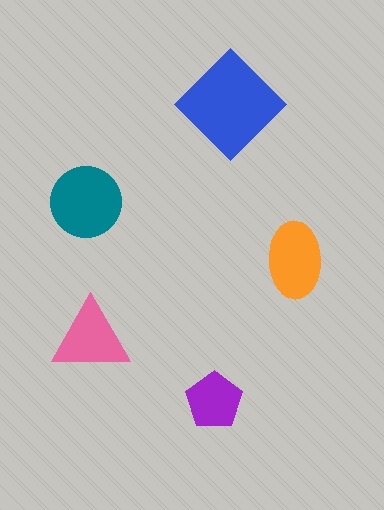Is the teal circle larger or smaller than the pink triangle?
Larger.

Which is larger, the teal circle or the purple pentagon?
The teal circle.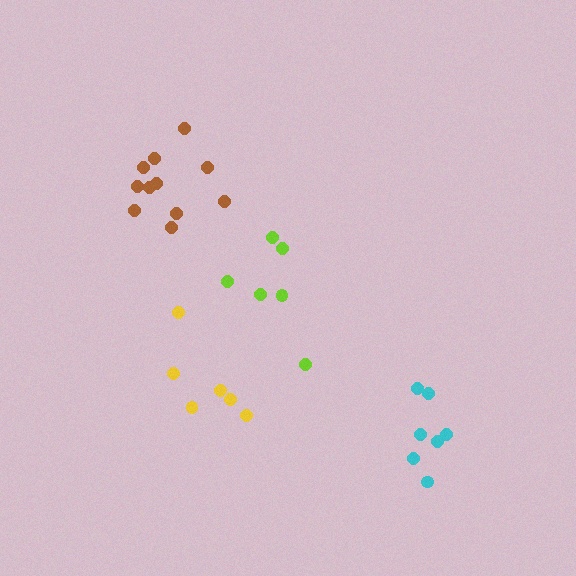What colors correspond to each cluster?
The clusters are colored: brown, lime, yellow, cyan.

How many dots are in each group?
Group 1: 11 dots, Group 2: 6 dots, Group 3: 6 dots, Group 4: 7 dots (30 total).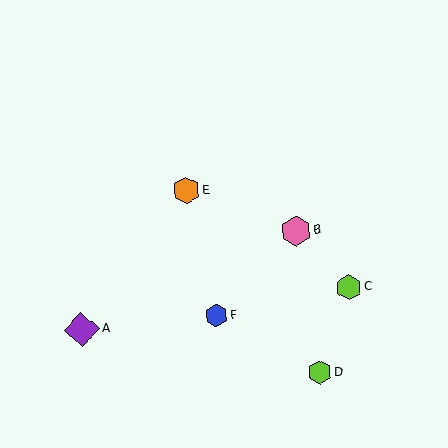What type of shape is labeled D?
Shape D is a lime hexagon.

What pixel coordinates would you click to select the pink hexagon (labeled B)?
Click at (296, 231) to select the pink hexagon B.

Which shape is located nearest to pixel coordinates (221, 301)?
The blue hexagon (labeled F) at (216, 316) is nearest to that location.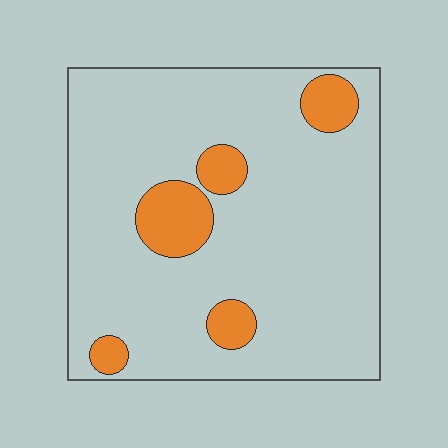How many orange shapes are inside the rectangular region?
5.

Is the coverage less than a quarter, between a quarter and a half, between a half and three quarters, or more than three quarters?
Less than a quarter.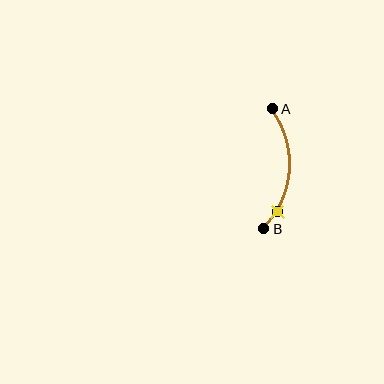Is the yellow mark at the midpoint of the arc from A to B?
No. The yellow mark lies on the arc but is closer to endpoint B. The arc midpoint would be at the point on the curve equidistant along the arc from both A and B.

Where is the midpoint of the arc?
The arc midpoint is the point on the curve farthest from the straight line joining A and B. It sits to the right of that line.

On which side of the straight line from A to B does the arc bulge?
The arc bulges to the right of the straight line connecting A and B.